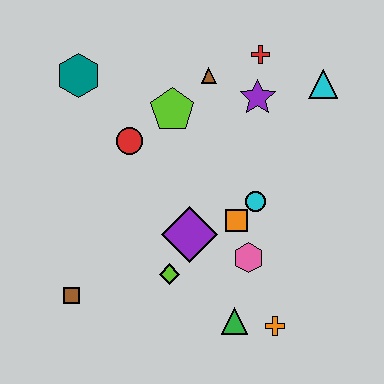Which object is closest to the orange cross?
The green triangle is closest to the orange cross.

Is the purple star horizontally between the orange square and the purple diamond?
No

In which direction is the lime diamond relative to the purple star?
The lime diamond is below the purple star.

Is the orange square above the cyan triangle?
No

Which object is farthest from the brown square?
The cyan triangle is farthest from the brown square.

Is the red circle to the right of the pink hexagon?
No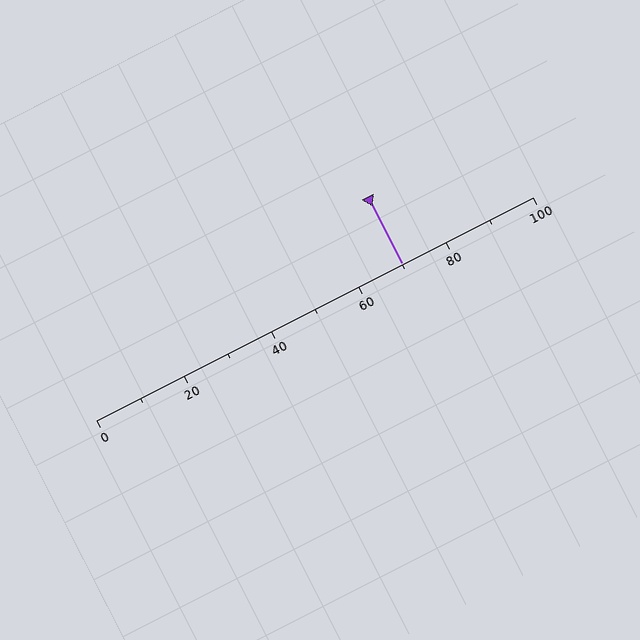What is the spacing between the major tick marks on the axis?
The major ticks are spaced 20 apart.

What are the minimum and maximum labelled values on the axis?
The axis runs from 0 to 100.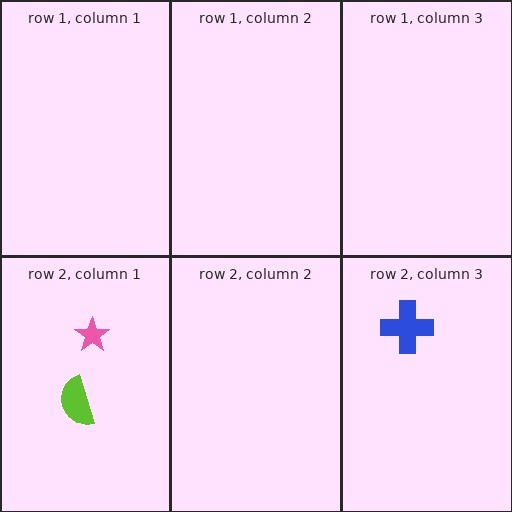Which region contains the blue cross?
The row 2, column 3 region.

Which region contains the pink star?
The row 2, column 1 region.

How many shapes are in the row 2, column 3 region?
1.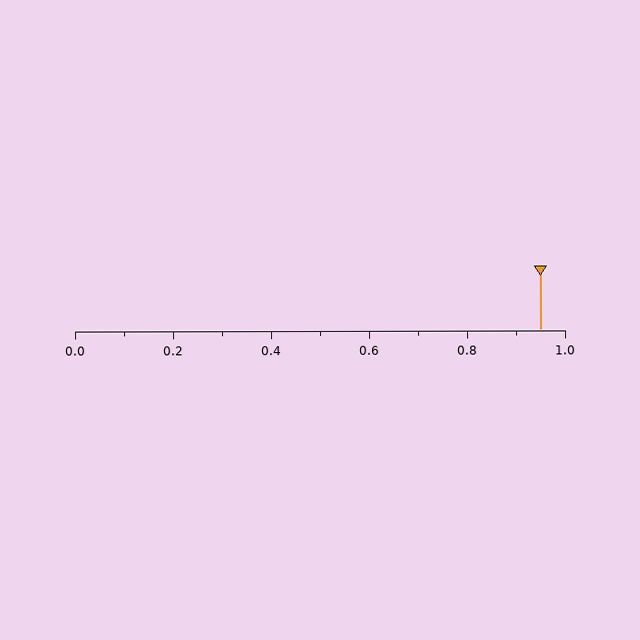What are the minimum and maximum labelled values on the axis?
The axis runs from 0.0 to 1.0.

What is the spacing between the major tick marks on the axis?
The major ticks are spaced 0.2 apart.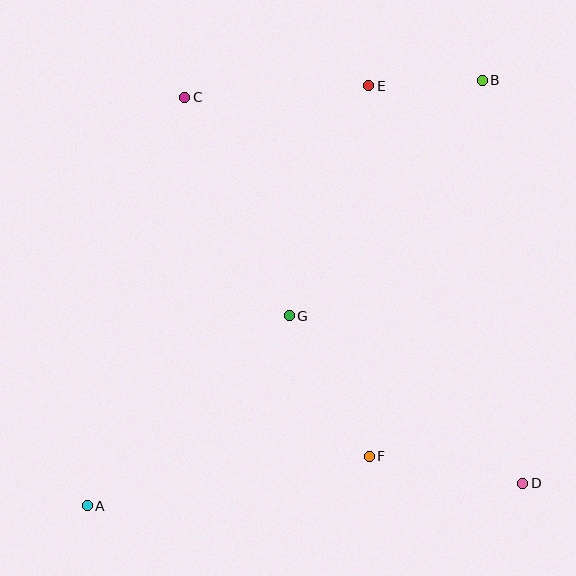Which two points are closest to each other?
Points B and E are closest to each other.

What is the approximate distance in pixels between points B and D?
The distance between B and D is approximately 405 pixels.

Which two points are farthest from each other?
Points A and B are farthest from each other.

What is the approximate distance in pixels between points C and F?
The distance between C and F is approximately 404 pixels.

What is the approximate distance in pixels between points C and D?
The distance between C and D is approximately 513 pixels.